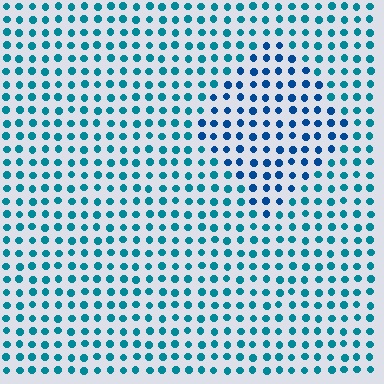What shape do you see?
I see a diamond.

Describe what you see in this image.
The image is filled with small teal elements in a uniform arrangement. A diamond-shaped region is visible where the elements are tinted to a slightly different hue, forming a subtle color boundary.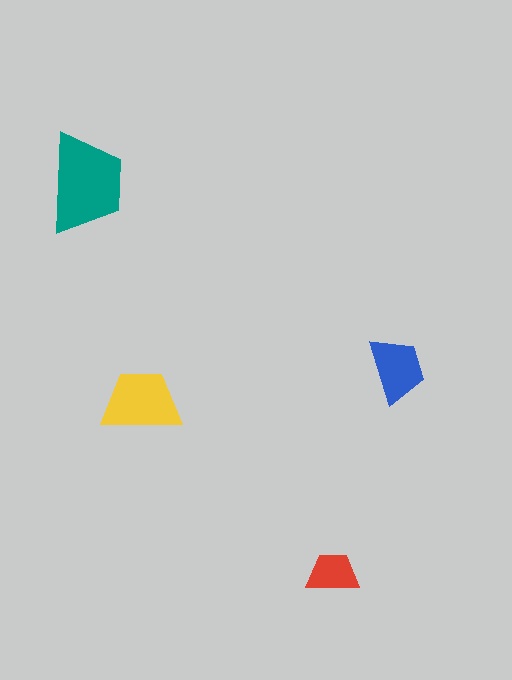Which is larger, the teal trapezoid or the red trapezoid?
The teal one.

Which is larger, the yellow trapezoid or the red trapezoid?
The yellow one.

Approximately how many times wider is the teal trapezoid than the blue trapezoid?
About 1.5 times wider.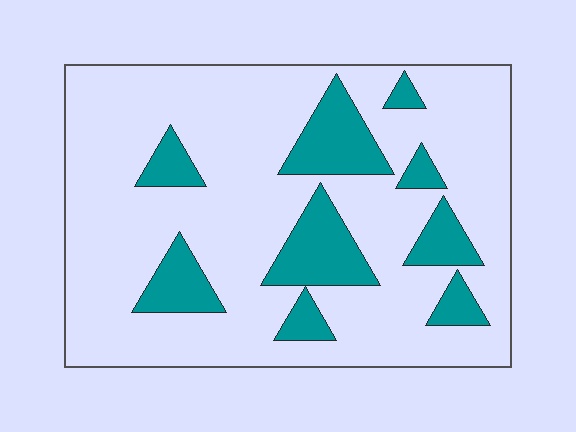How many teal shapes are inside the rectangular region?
9.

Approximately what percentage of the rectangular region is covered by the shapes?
Approximately 20%.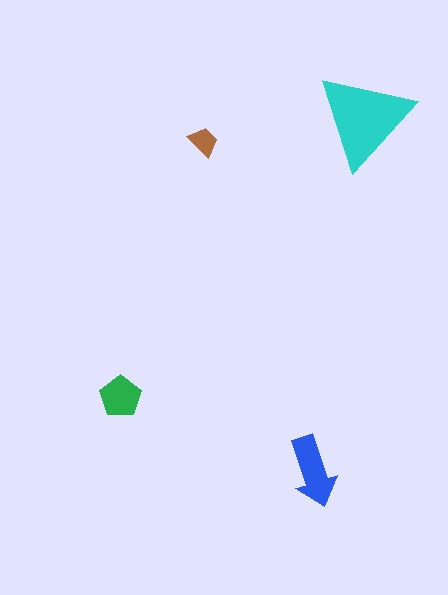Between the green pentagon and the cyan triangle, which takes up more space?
The cyan triangle.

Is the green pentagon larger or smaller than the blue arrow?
Smaller.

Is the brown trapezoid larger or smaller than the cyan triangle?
Smaller.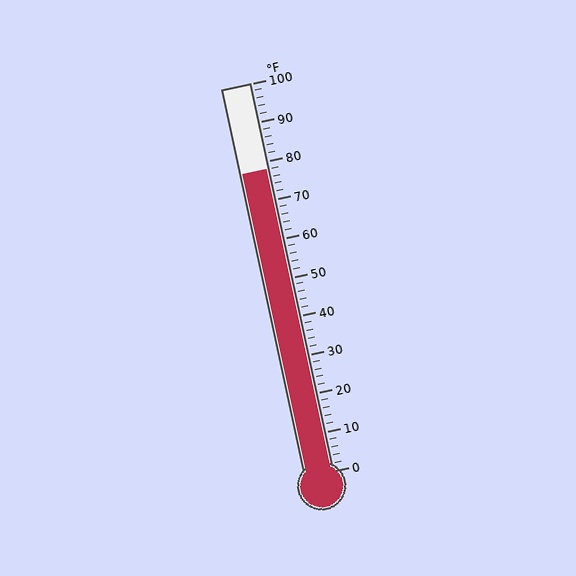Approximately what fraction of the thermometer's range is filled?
The thermometer is filled to approximately 80% of its range.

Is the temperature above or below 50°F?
The temperature is above 50°F.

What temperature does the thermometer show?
The thermometer shows approximately 78°F.